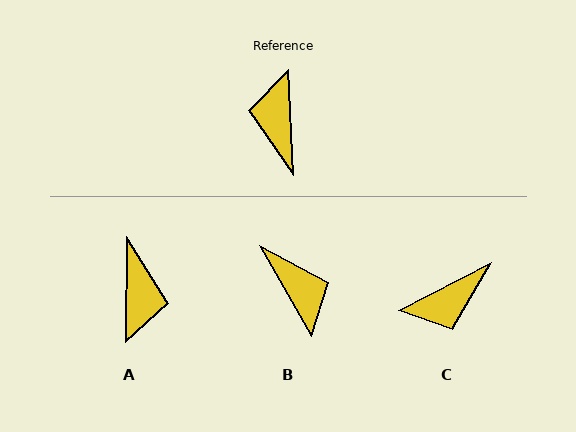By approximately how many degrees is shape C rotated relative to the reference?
Approximately 115 degrees counter-clockwise.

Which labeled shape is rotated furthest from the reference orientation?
A, about 177 degrees away.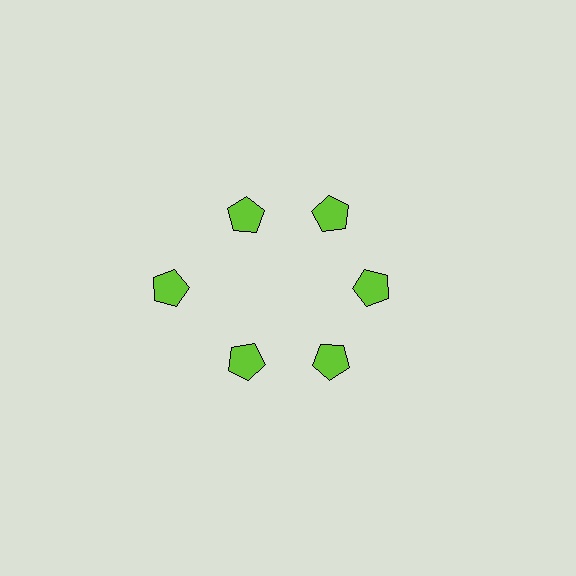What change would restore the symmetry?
The symmetry would be restored by moving it inward, back onto the ring so that all 6 pentagons sit at equal angles and equal distance from the center.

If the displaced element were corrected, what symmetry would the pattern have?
It would have 6-fold rotational symmetry — the pattern would map onto itself every 60 degrees.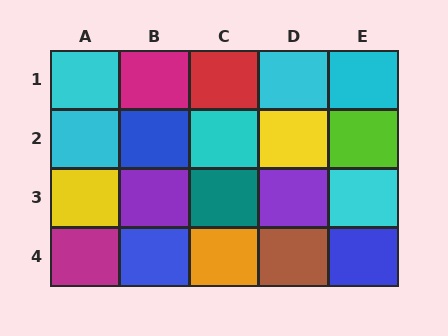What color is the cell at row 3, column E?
Cyan.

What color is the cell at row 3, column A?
Yellow.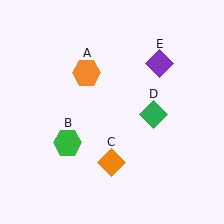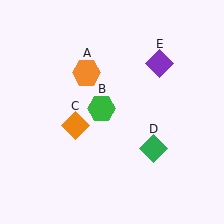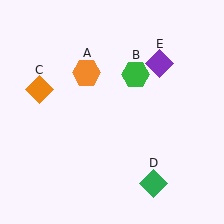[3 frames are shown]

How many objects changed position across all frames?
3 objects changed position: green hexagon (object B), orange diamond (object C), green diamond (object D).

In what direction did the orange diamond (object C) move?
The orange diamond (object C) moved up and to the left.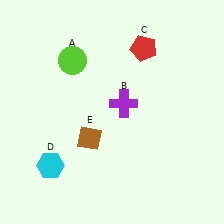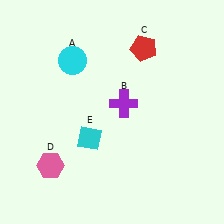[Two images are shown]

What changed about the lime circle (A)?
In Image 1, A is lime. In Image 2, it changed to cyan.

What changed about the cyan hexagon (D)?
In Image 1, D is cyan. In Image 2, it changed to pink.